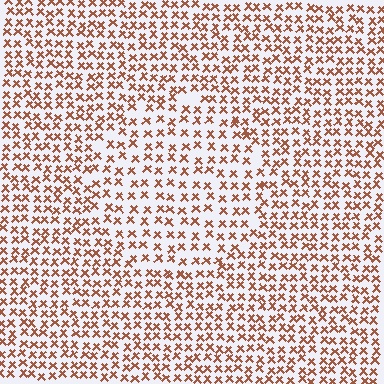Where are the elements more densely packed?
The elements are more densely packed outside the circle boundary.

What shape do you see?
I see a circle.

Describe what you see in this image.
The image contains small brown elements arranged at two different densities. A circle-shaped region is visible where the elements are less densely packed than the surrounding area.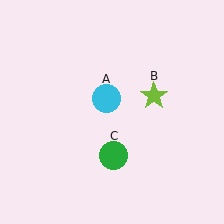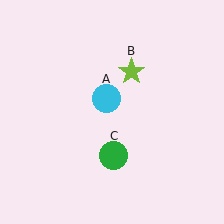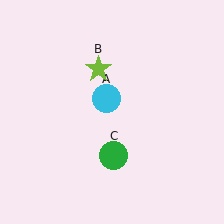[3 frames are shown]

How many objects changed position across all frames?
1 object changed position: lime star (object B).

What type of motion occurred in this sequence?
The lime star (object B) rotated counterclockwise around the center of the scene.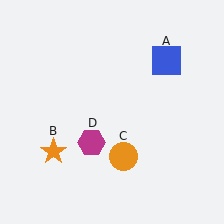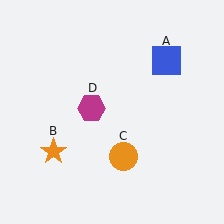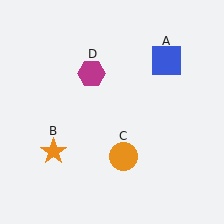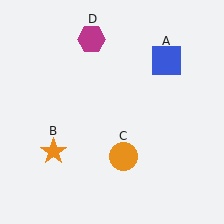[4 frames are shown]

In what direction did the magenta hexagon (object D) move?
The magenta hexagon (object D) moved up.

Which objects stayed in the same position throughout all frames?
Blue square (object A) and orange star (object B) and orange circle (object C) remained stationary.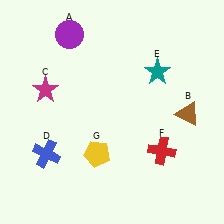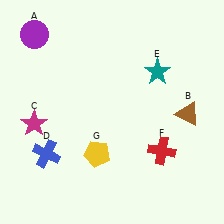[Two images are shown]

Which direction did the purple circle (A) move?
The purple circle (A) moved left.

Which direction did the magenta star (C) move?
The magenta star (C) moved down.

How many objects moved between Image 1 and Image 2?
2 objects moved between the two images.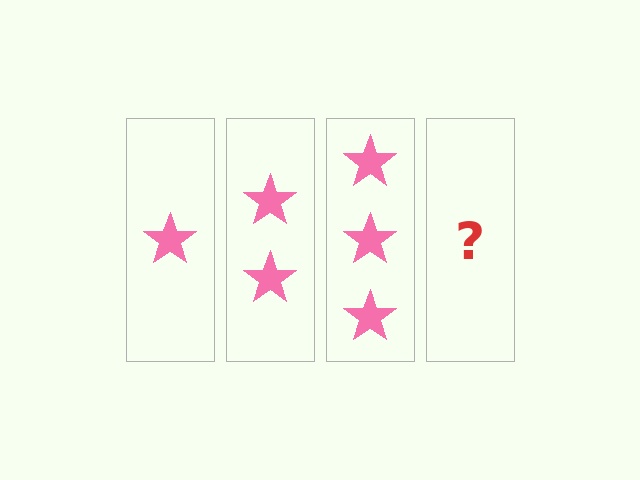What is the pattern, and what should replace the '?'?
The pattern is that each step adds one more star. The '?' should be 4 stars.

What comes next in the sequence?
The next element should be 4 stars.